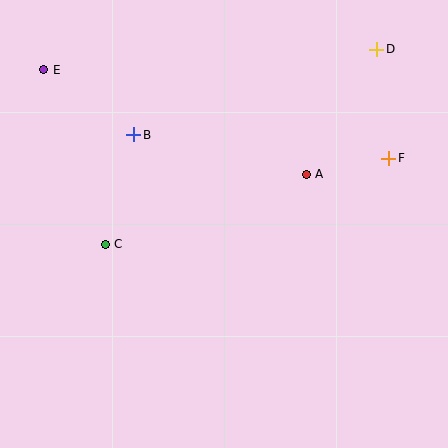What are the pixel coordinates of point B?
Point B is at (134, 135).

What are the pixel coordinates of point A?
Point A is at (306, 174).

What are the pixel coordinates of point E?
Point E is at (44, 70).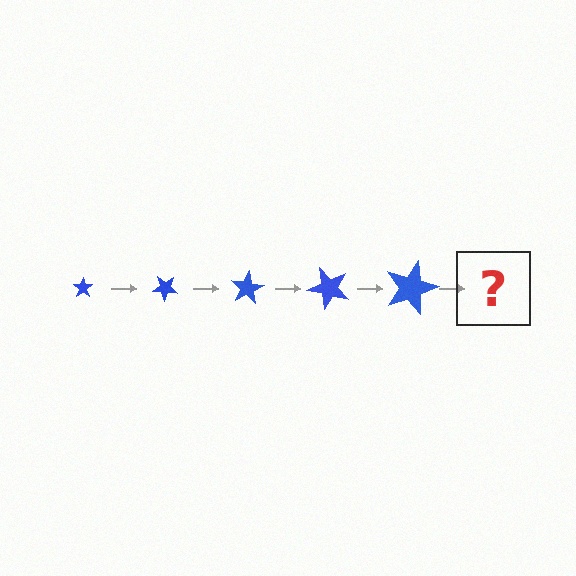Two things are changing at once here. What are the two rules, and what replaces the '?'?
The two rules are that the star grows larger each step and it rotates 40 degrees each step. The '?' should be a star, larger than the previous one and rotated 200 degrees from the start.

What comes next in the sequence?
The next element should be a star, larger than the previous one and rotated 200 degrees from the start.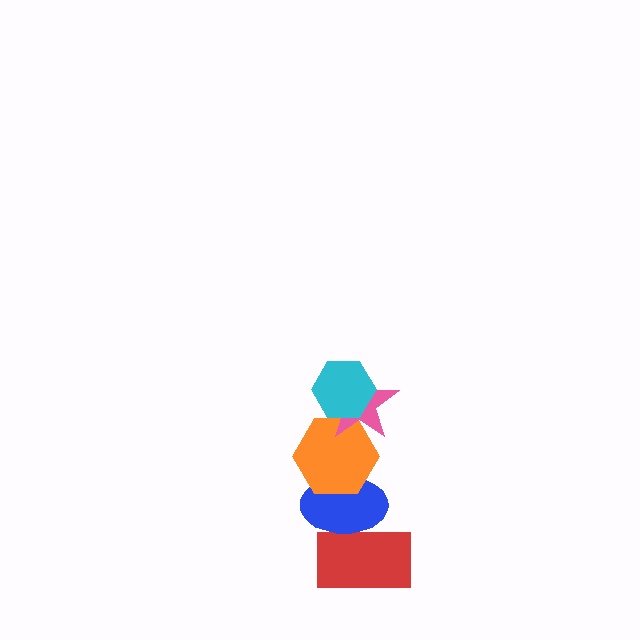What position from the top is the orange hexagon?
The orange hexagon is 3rd from the top.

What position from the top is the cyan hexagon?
The cyan hexagon is 1st from the top.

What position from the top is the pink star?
The pink star is 2nd from the top.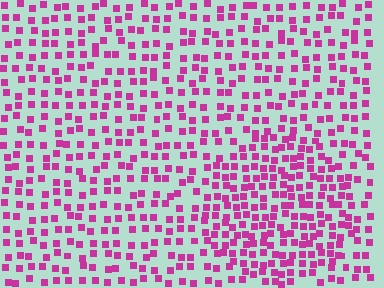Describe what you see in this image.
The image contains small magenta elements arranged at two different densities. A circle-shaped region is visible where the elements are more densely packed than the surrounding area.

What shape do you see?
I see a circle.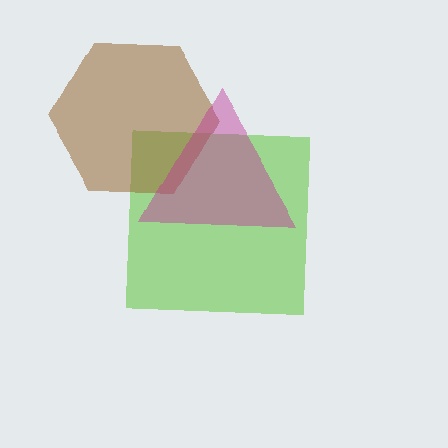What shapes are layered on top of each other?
The layered shapes are: a lime square, a brown hexagon, a magenta triangle.